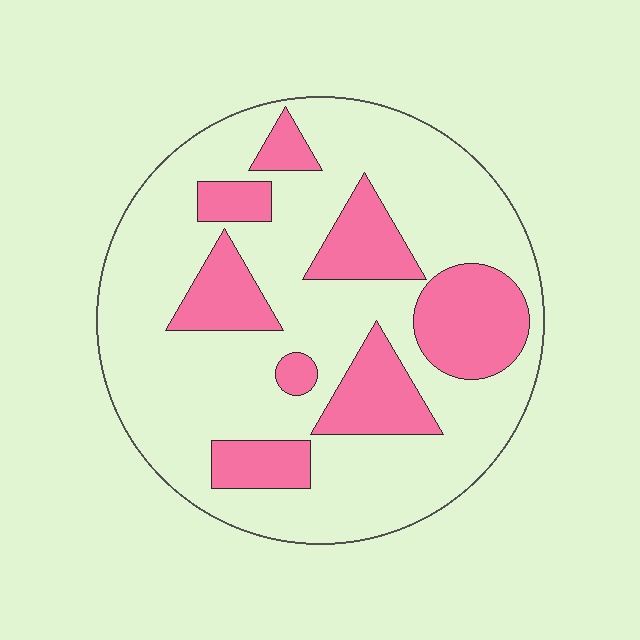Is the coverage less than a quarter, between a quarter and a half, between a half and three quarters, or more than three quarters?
Between a quarter and a half.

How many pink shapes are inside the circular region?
8.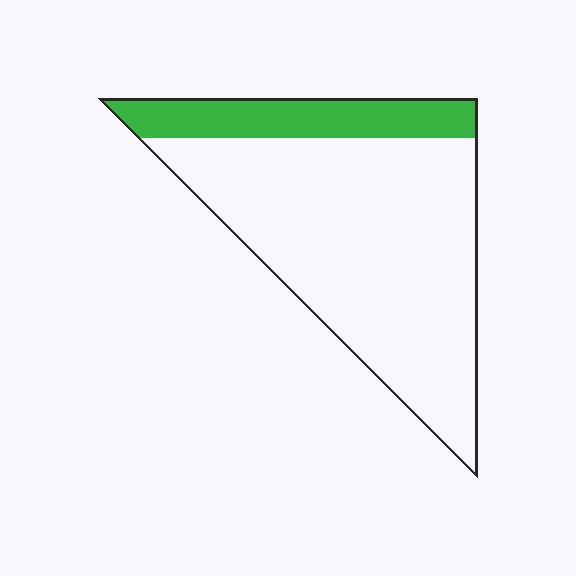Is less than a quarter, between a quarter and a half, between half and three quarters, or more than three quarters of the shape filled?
Less than a quarter.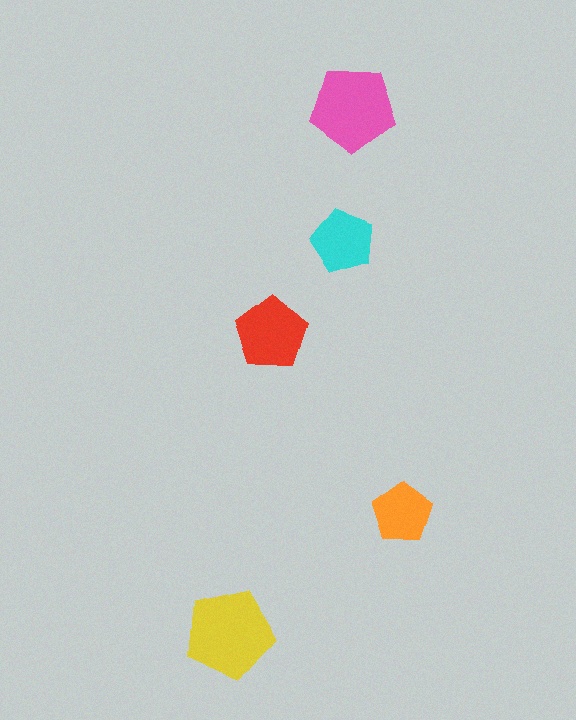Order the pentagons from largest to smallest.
the yellow one, the pink one, the red one, the cyan one, the orange one.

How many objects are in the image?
There are 5 objects in the image.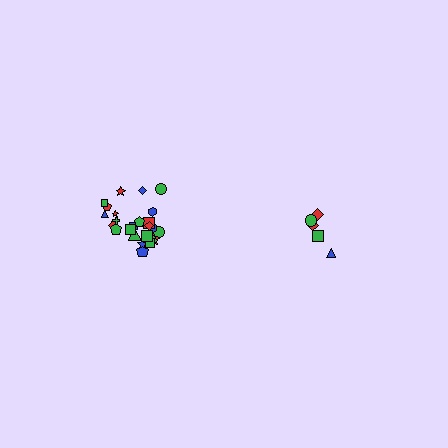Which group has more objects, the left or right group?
The left group.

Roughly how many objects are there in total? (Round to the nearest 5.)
Roughly 30 objects in total.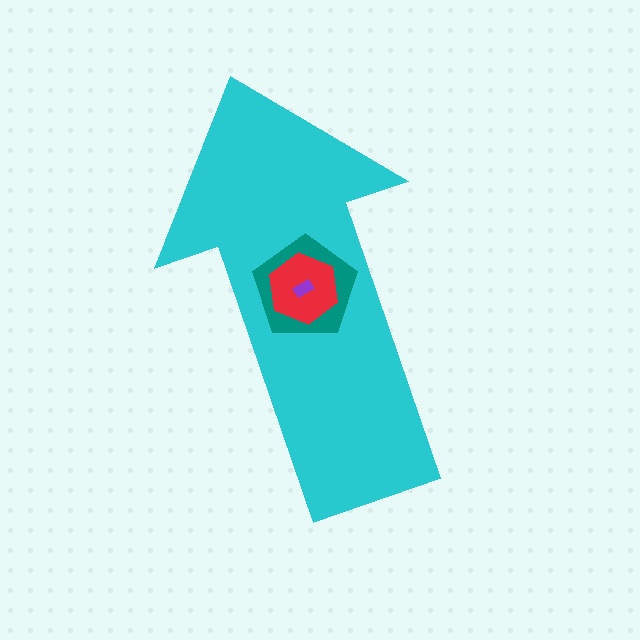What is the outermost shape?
The cyan arrow.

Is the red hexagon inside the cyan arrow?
Yes.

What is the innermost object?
The purple rectangle.